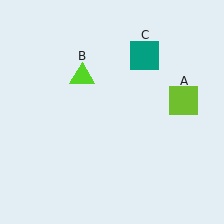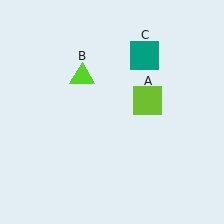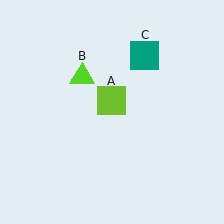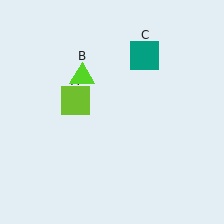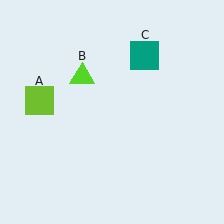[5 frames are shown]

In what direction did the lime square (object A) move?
The lime square (object A) moved left.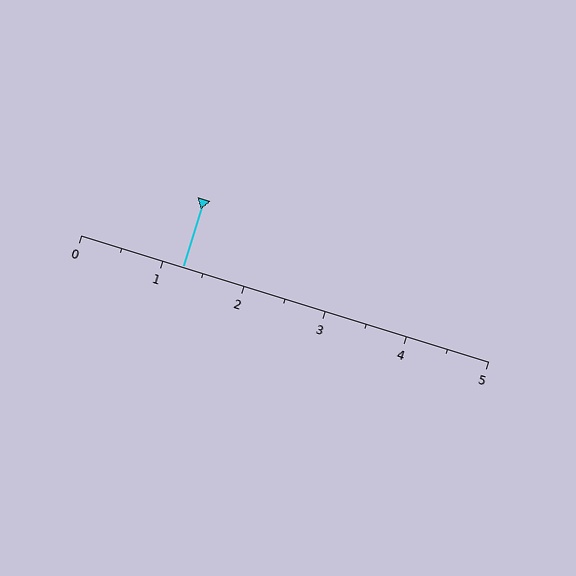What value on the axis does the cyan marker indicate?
The marker indicates approximately 1.2.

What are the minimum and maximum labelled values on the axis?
The axis runs from 0 to 5.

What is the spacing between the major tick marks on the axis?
The major ticks are spaced 1 apart.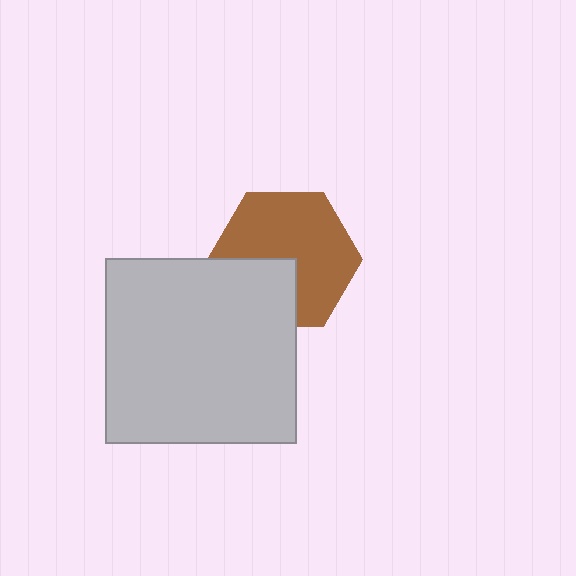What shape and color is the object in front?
The object in front is a light gray rectangle.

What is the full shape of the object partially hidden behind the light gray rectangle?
The partially hidden object is a brown hexagon.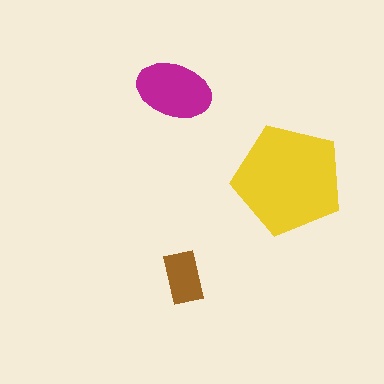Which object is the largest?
The yellow pentagon.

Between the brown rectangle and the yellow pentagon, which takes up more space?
The yellow pentagon.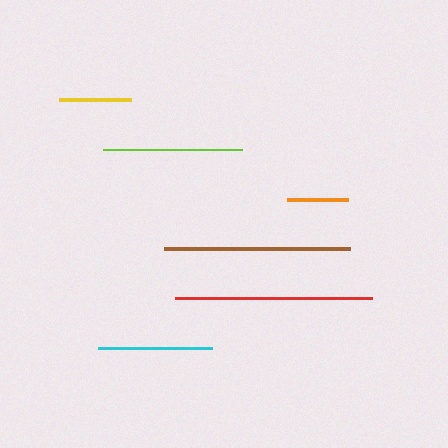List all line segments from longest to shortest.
From longest to shortest: red, brown, lime, cyan, yellow, orange.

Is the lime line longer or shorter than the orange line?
The lime line is longer than the orange line.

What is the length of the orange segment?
The orange segment is approximately 61 pixels long.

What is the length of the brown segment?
The brown segment is approximately 186 pixels long.